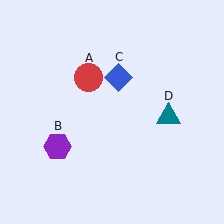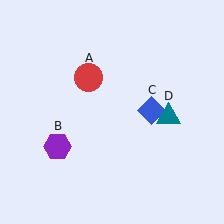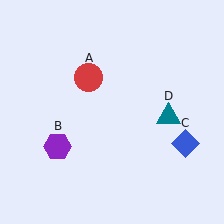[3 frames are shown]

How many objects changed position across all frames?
1 object changed position: blue diamond (object C).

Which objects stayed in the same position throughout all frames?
Red circle (object A) and purple hexagon (object B) and teal triangle (object D) remained stationary.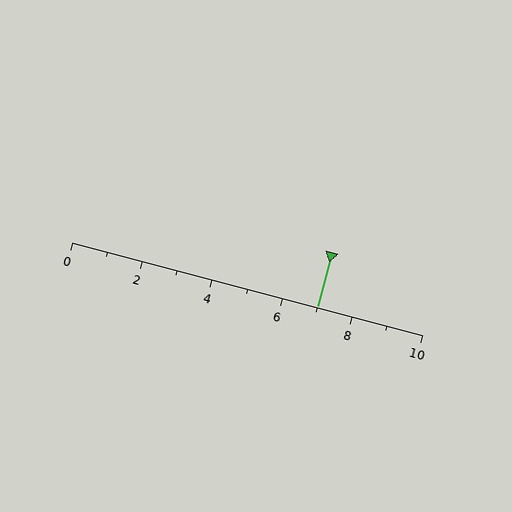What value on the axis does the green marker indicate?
The marker indicates approximately 7.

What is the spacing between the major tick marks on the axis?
The major ticks are spaced 2 apart.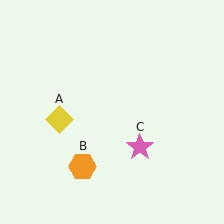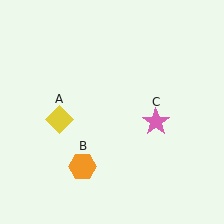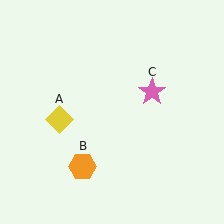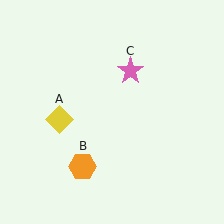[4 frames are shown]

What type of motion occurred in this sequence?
The pink star (object C) rotated counterclockwise around the center of the scene.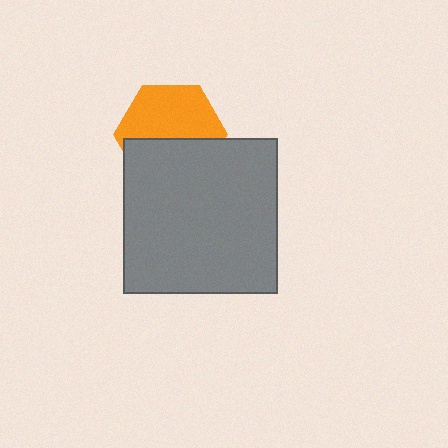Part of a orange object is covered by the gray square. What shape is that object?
It is a hexagon.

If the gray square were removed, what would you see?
You would see the complete orange hexagon.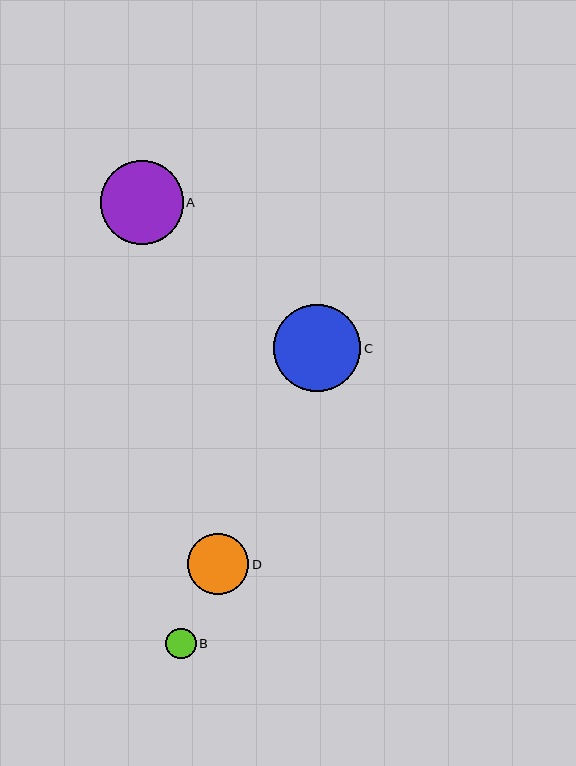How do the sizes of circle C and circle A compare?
Circle C and circle A are approximately the same size.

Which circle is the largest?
Circle C is the largest with a size of approximately 87 pixels.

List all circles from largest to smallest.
From largest to smallest: C, A, D, B.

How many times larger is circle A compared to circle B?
Circle A is approximately 2.7 times the size of circle B.